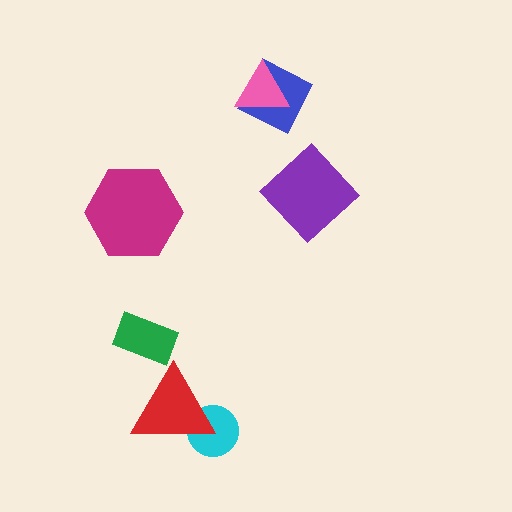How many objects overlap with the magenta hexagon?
0 objects overlap with the magenta hexagon.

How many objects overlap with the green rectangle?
0 objects overlap with the green rectangle.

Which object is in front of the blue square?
The pink triangle is in front of the blue square.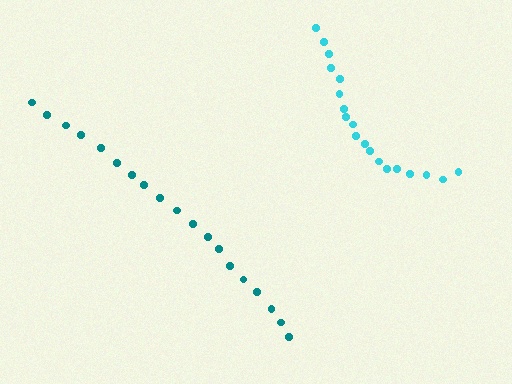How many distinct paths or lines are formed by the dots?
There are 2 distinct paths.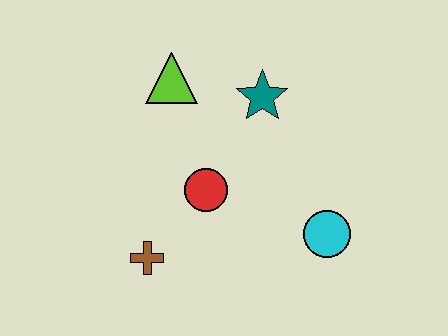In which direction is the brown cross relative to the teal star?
The brown cross is below the teal star.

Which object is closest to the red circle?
The brown cross is closest to the red circle.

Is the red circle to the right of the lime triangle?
Yes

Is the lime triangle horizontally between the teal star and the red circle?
No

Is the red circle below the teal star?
Yes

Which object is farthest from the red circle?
The cyan circle is farthest from the red circle.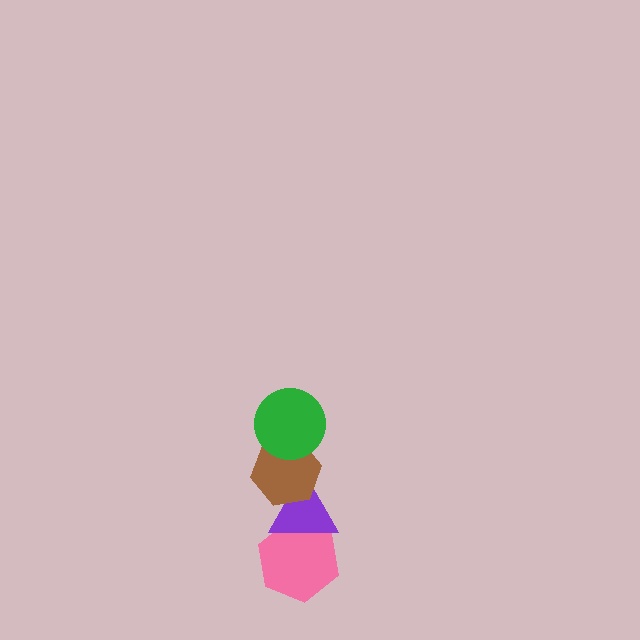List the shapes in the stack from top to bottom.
From top to bottom: the green circle, the brown hexagon, the purple triangle, the pink hexagon.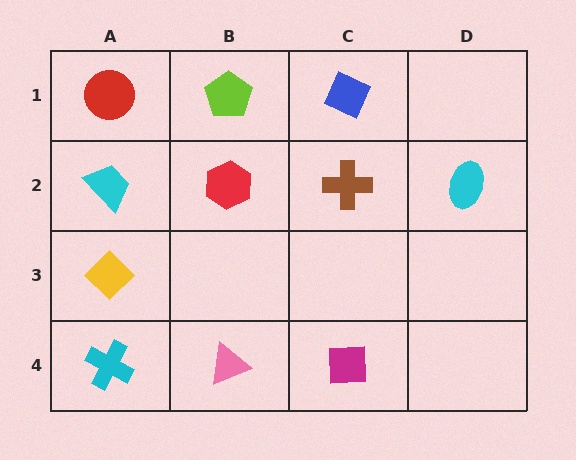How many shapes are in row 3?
1 shape.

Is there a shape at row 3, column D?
No, that cell is empty.